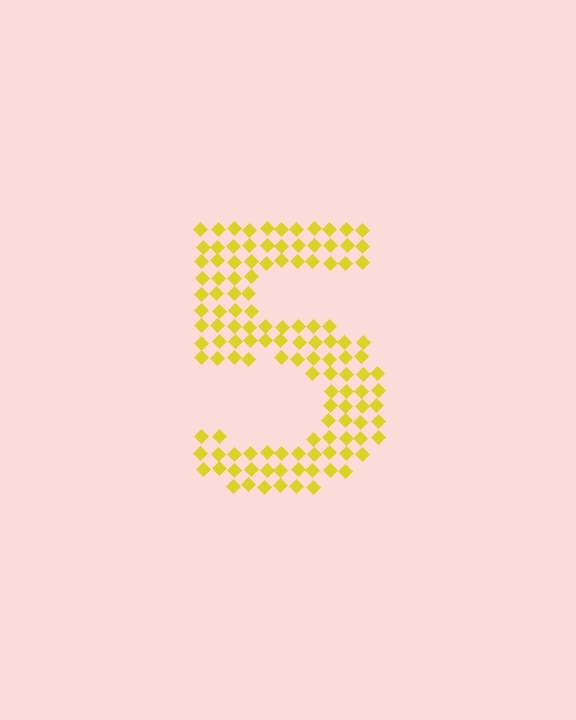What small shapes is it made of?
It is made of small diamonds.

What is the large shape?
The large shape is the digit 5.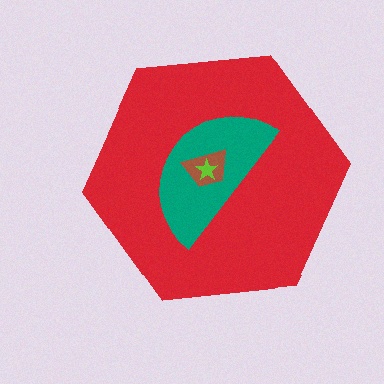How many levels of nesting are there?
4.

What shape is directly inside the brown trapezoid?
The lime star.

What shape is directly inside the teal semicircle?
The brown trapezoid.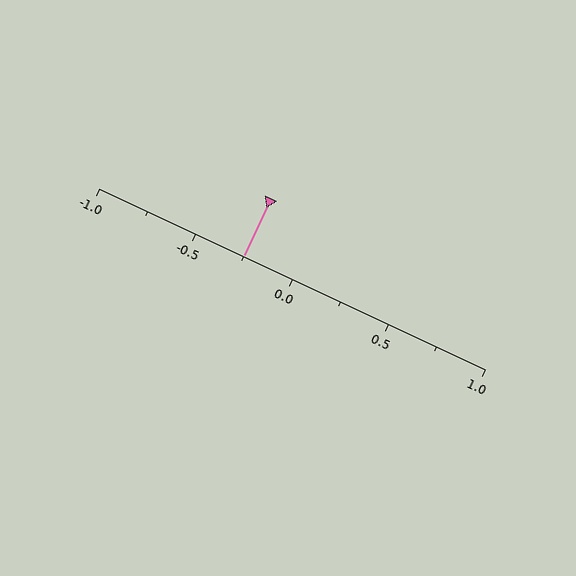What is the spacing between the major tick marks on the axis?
The major ticks are spaced 0.5 apart.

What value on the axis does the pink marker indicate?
The marker indicates approximately -0.25.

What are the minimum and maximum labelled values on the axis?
The axis runs from -1.0 to 1.0.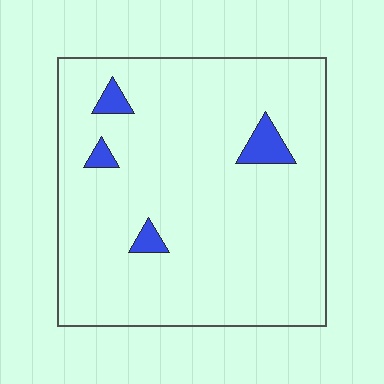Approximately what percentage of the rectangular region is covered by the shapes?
Approximately 5%.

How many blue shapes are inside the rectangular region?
4.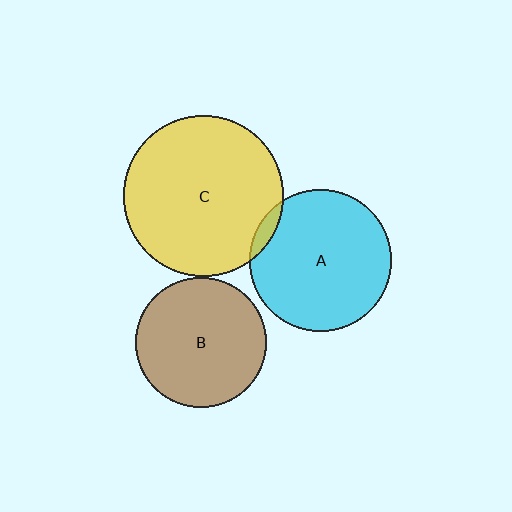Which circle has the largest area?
Circle C (yellow).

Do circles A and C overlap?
Yes.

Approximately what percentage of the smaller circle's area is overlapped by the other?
Approximately 5%.